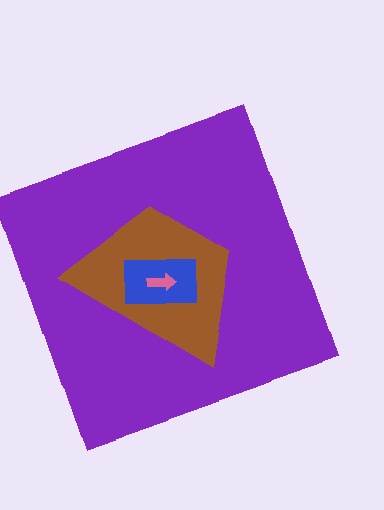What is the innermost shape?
The pink arrow.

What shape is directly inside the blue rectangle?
The pink arrow.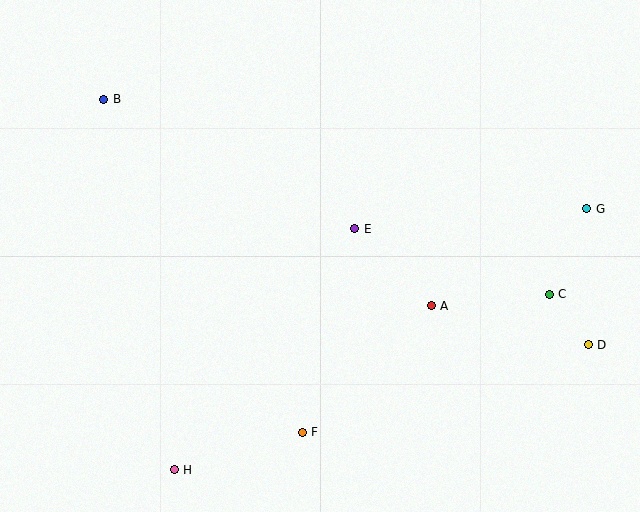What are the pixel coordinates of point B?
Point B is at (104, 99).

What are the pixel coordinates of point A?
Point A is at (431, 306).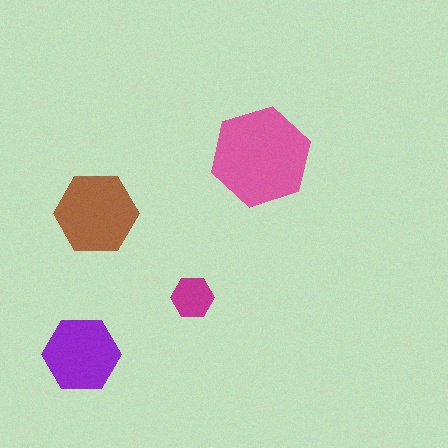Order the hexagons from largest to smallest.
the pink one, the brown one, the purple one, the magenta one.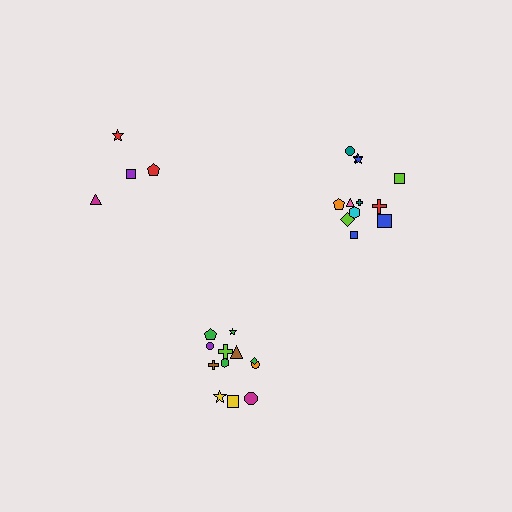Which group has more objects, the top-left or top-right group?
The top-right group.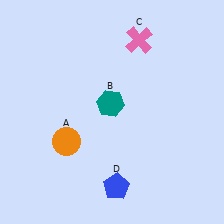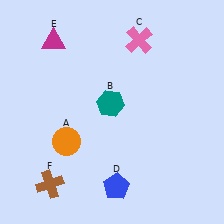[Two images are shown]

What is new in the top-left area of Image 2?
A magenta triangle (E) was added in the top-left area of Image 2.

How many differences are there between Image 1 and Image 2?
There are 2 differences between the two images.